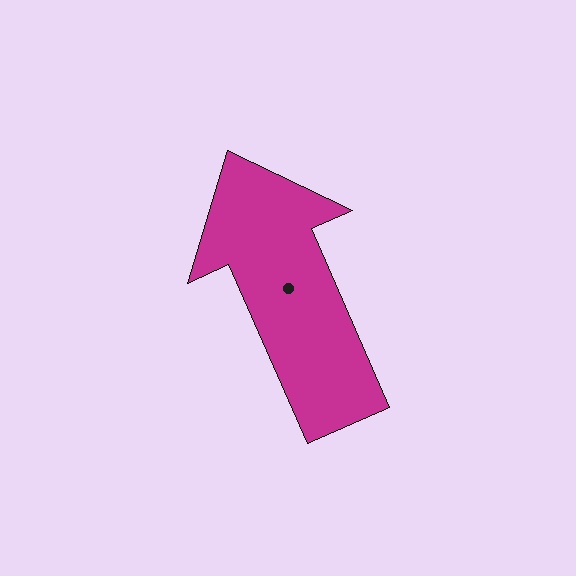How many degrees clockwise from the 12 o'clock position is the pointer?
Approximately 336 degrees.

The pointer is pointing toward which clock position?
Roughly 11 o'clock.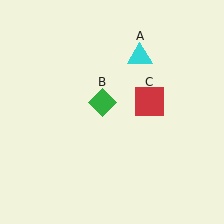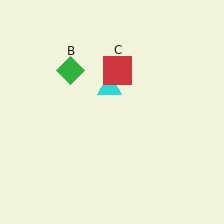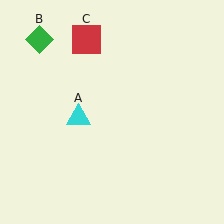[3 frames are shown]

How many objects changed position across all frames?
3 objects changed position: cyan triangle (object A), green diamond (object B), red square (object C).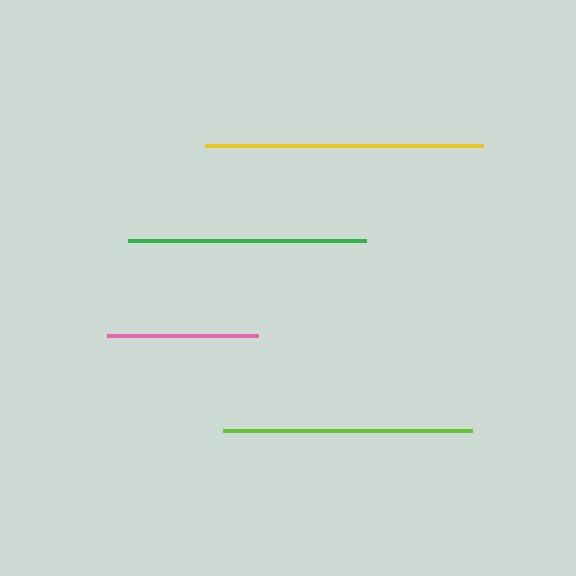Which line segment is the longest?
The yellow line is the longest at approximately 278 pixels.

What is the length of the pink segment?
The pink segment is approximately 151 pixels long.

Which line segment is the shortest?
The pink line is the shortest at approximately 151 pixels.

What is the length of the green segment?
The green segment is approximately 239 pixels long.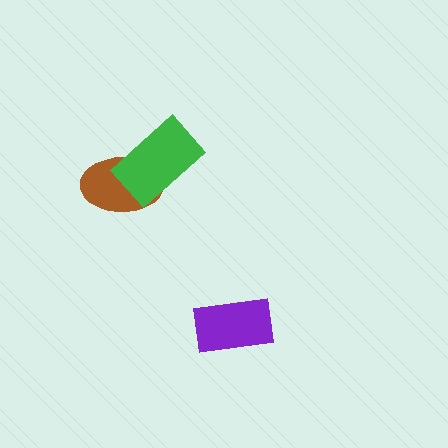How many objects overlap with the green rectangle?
1 object overlaps with the green rectangle.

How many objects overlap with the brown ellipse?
1 object overlaps with the brown ellipse.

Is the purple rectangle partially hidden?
No, no other shape covers it.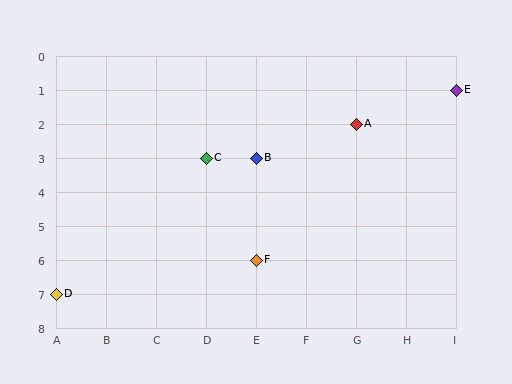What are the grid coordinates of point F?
Point F is at grid coordinates (E, 6).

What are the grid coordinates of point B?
Point B is at grid coordinates (E, 3).